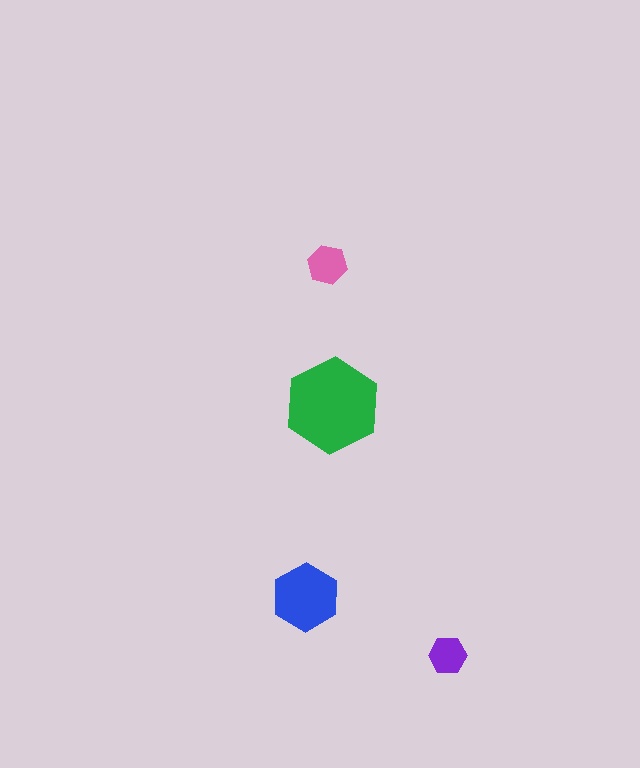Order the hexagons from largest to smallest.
the green one, the blue one, the pink one, the purple one.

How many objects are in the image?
There are 4 objects in the image.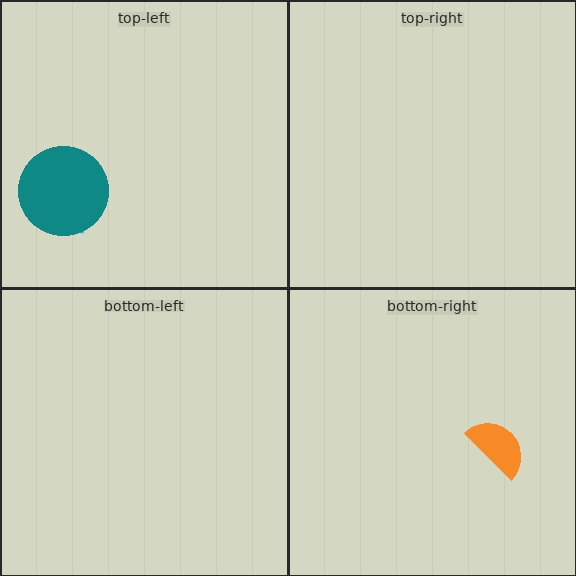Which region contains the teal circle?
The top-left region.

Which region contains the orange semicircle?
The bottom-right region.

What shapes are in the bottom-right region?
The orange semicircle.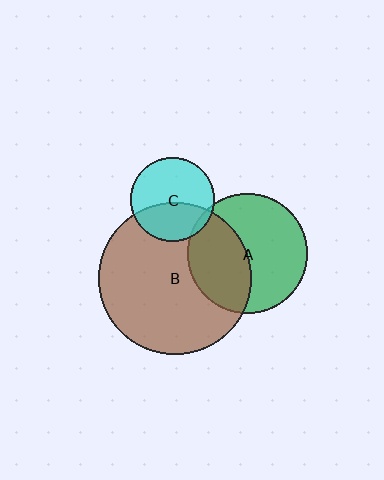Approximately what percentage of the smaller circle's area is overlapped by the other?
Approximately 40%.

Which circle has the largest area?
Circle B (brown).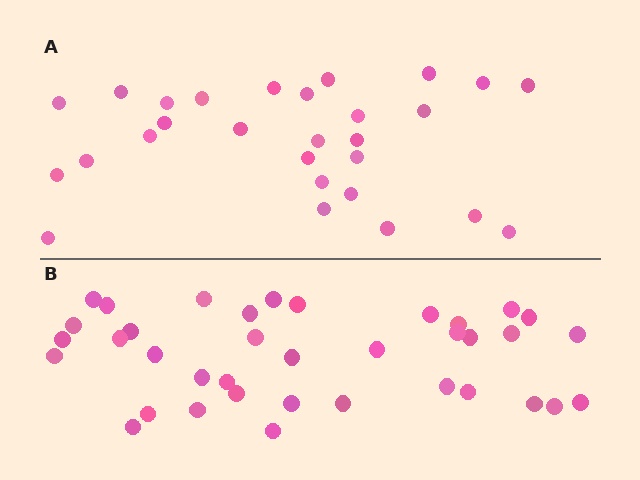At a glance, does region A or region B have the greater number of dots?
Region B (the bottom region) has more dots.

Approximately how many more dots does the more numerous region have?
Region B has roughly 8 or so more dots than region A.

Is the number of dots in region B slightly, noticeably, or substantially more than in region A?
Region B has noticeably more, but not dramatically so. The ratio is roughly 1.3 to 1.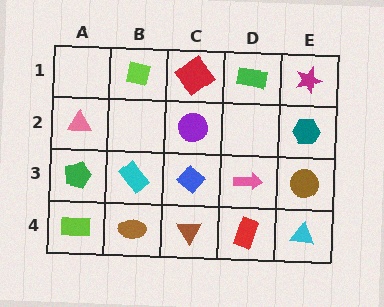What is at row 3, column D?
A pink arrow.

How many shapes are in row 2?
3 shapes.